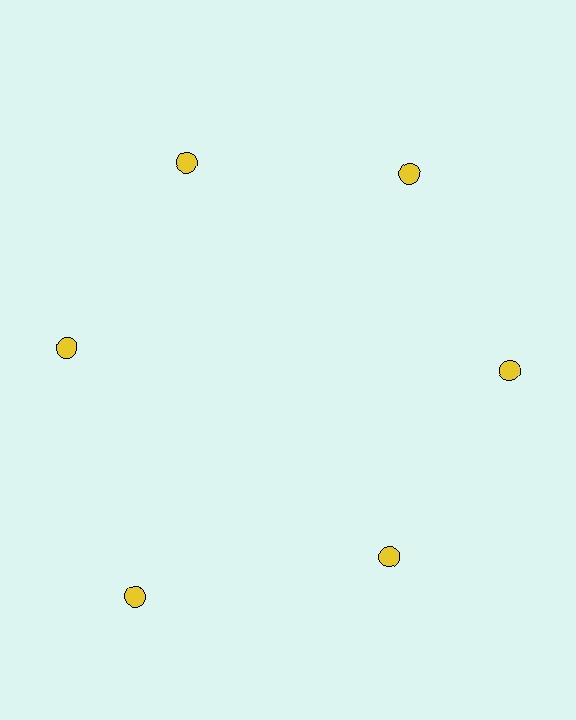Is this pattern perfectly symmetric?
No. The 6 yellow circles are arranged in a ring, but one element near the 7 o'clock position is pushed outward from the center, breaking the 6-fold rotational symmetry.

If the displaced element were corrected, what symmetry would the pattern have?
It would have 6-fold rotational symmetry — the pattern would map onto itself every 60 degrees.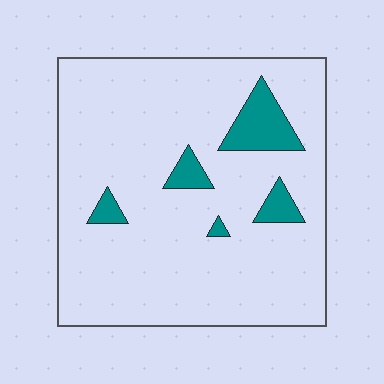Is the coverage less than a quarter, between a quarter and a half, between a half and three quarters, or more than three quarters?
Less than a quarter.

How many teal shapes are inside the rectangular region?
5.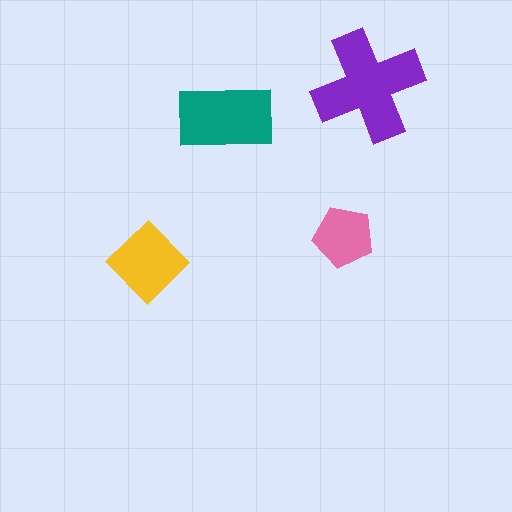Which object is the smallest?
The pink pentagon.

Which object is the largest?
The purple cross.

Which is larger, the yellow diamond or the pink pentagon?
The yellow diamond.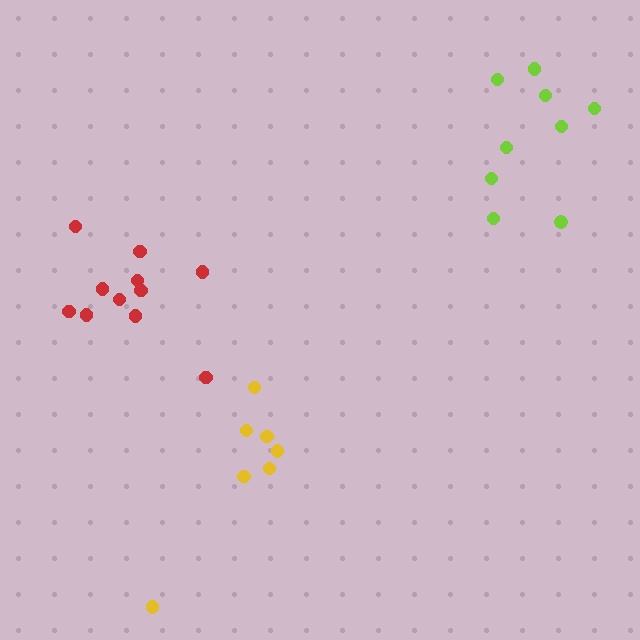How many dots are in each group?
Group 1: 11 dots, Group 2: 7 dots, Group 3: 9 dots (27 total).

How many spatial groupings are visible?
There are 3 spatial groupings.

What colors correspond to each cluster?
The clusters are colored: red, yellow, lime.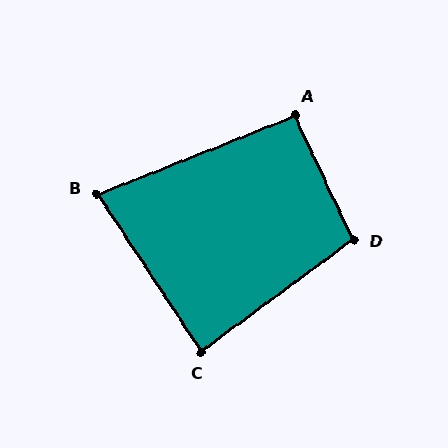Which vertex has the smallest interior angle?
B, at approximately 78 degrees.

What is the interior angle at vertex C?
Approximately 87 degrees (approximately right).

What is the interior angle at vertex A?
Approximately 93 degrees (approximately right).